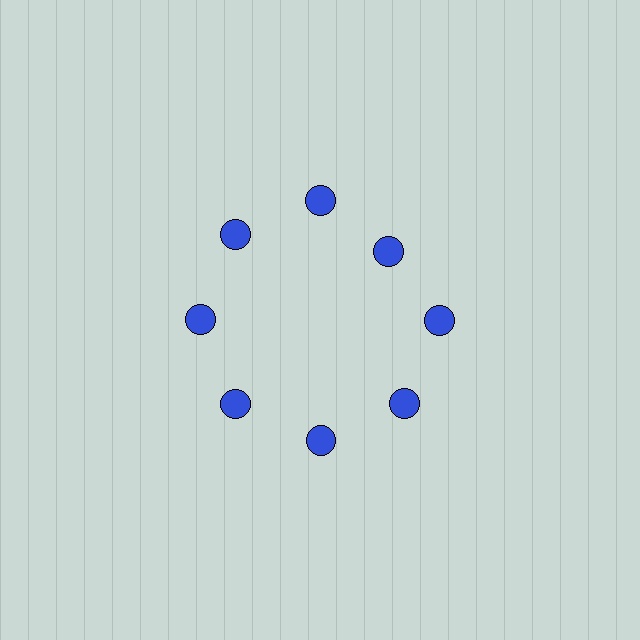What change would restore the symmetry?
The symmetry would be restored by moving it outward, back onto the ring so that all 8 circles sit at equal angles and equal distance from the center.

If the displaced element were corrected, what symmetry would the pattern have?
It would have 8-fold rotational symmetry — the pattern would map onto itself every 45 degrees.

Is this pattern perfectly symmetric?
No. The 8 blue circles are arranged in a ring, but one element near the 2 o'clock position is pulled inward toward the center, breaking the 8-fold rotational symmetry.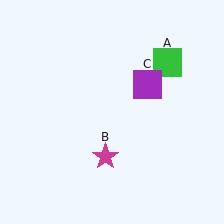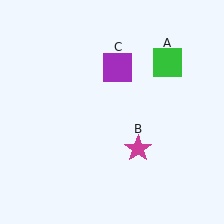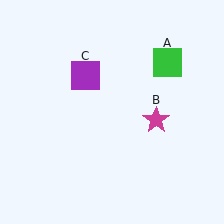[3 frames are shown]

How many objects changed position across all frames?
2 objects changed position: magenta star (object B), purple square (object C).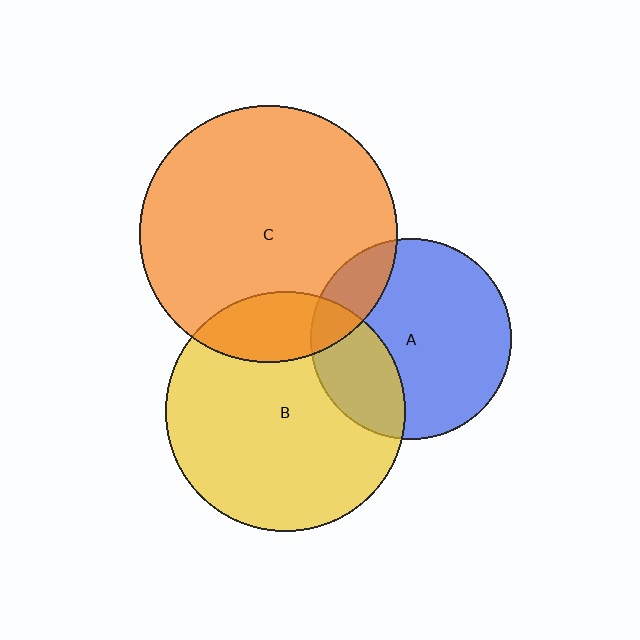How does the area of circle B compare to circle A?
Approximately 1.4 times.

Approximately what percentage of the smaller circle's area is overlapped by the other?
Approximately 15%.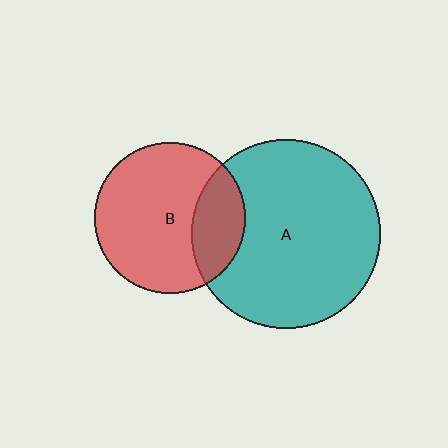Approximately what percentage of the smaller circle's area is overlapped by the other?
Approximately 25%.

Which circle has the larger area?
Circle A (teal).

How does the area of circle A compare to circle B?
Approximately 1.6 times.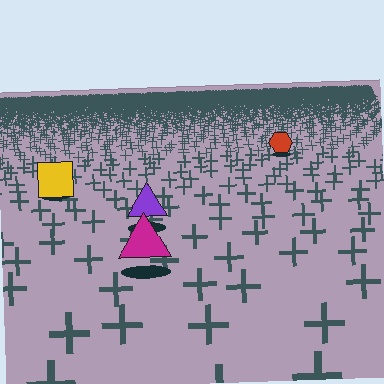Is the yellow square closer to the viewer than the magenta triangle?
No. The magenta triangle is closer — you can tell from the texture gradient: the ground texture is coarser near it.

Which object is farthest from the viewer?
The red hexagon is farthest from the viewer. It appears smaller and the ground texture around it is denser.